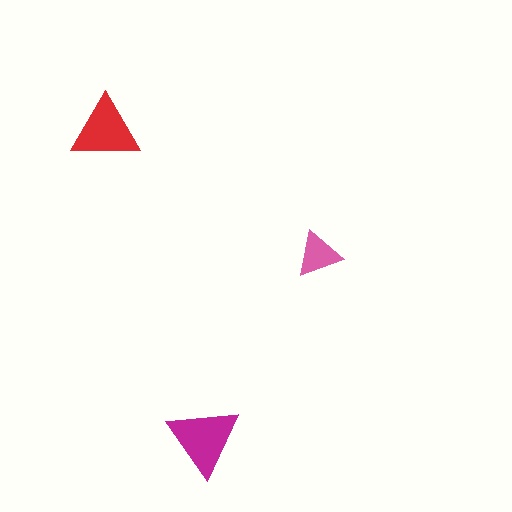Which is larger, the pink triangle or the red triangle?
The red one.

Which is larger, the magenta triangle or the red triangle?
The magenta one.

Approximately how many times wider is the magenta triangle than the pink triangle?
About 1.5 times wider.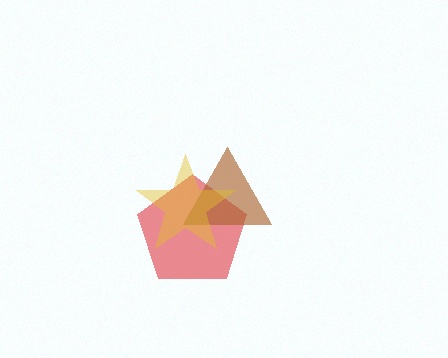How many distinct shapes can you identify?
There are 3 distinct shapes: a red pentagon, a brown triangle, a yellow star.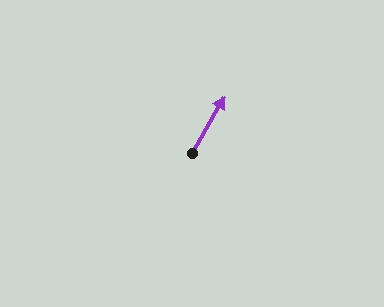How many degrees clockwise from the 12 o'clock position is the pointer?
Approximately 30 degrees.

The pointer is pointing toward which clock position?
Roughly 1 o'clock.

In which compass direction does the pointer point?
Northeast.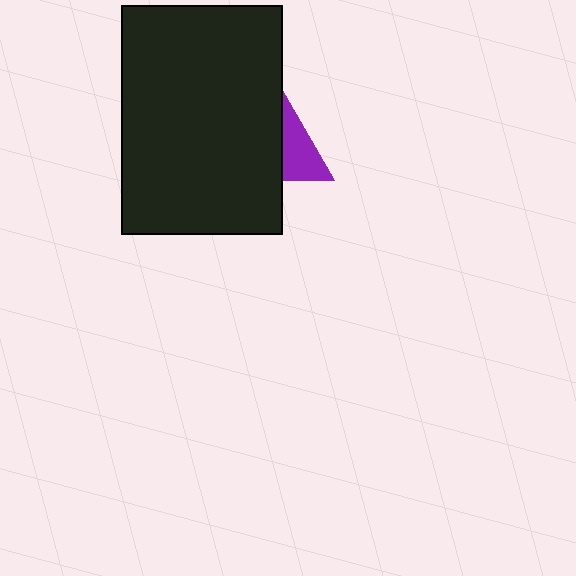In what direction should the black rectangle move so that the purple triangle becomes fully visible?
The black rectangle should move left. That is the shortest direction to clear the overlap and leave the purple triangle fully visible.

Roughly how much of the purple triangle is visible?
A small part of it is visible (roughly 32%).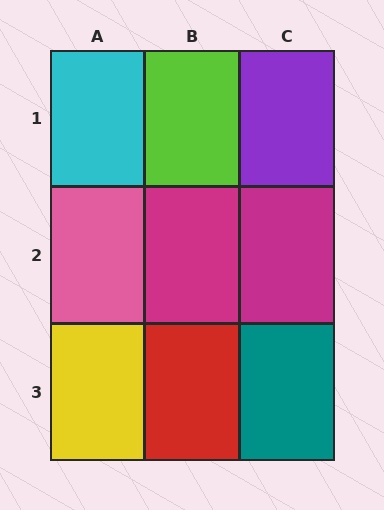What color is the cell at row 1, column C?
Purple.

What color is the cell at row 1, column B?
Lime.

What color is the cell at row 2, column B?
Magenta.